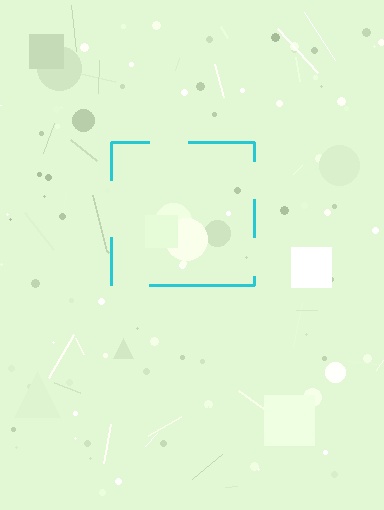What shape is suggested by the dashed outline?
The dashed outline suggests a square.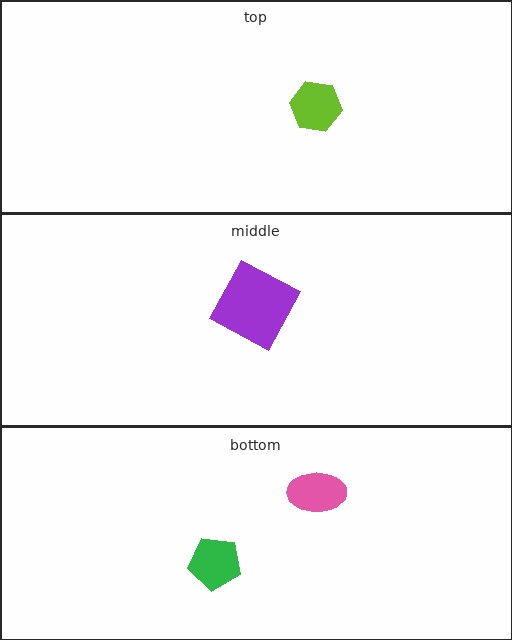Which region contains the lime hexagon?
The top region.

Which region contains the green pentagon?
The bottom region.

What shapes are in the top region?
The lime hexagon.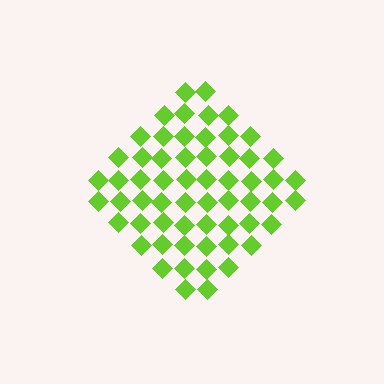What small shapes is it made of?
It is made of small diamonds.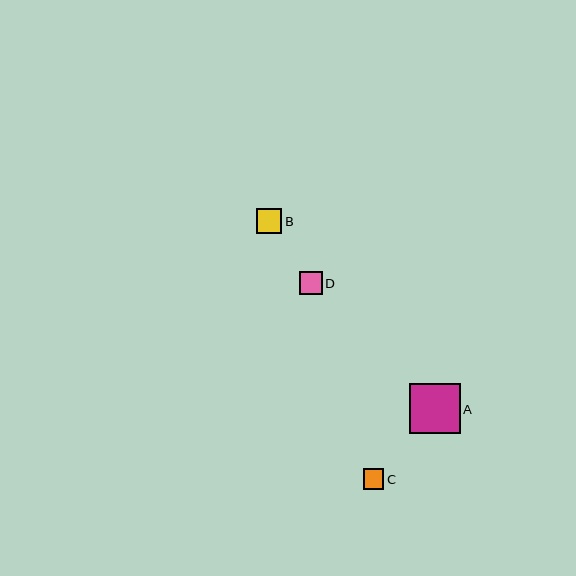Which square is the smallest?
Square C is the smallest with a size of approximately 20 pixels.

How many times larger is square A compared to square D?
Square A is approximately 2.2 times the size of square D.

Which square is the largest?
Square A is the largest with a size of approximately 50 pixels.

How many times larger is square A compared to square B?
Square A is approximately 2.0 times the size of square B.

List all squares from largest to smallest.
From largest to smallest: A, B, D, C.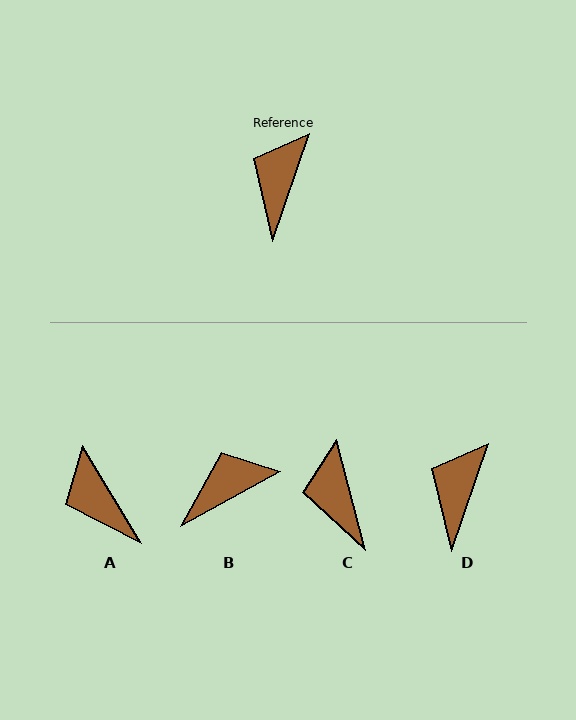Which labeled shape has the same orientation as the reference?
D.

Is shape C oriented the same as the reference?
No, it is off by about 34 degrees.